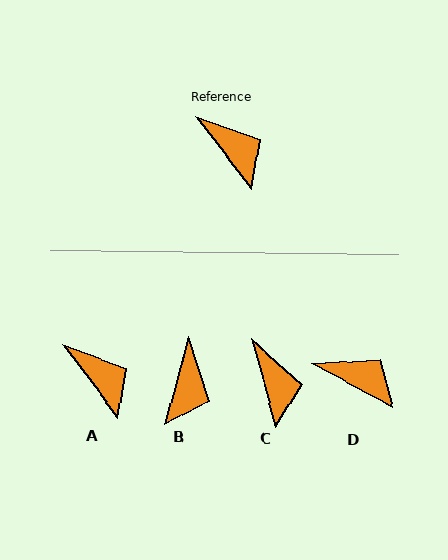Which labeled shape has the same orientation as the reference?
A.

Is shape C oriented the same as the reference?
No, it is off by about 22 degrees.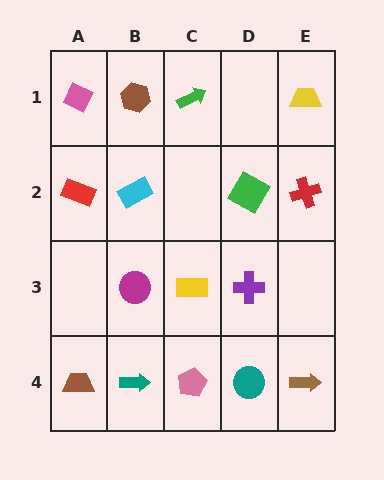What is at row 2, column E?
A red cross.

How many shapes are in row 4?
5 shapes.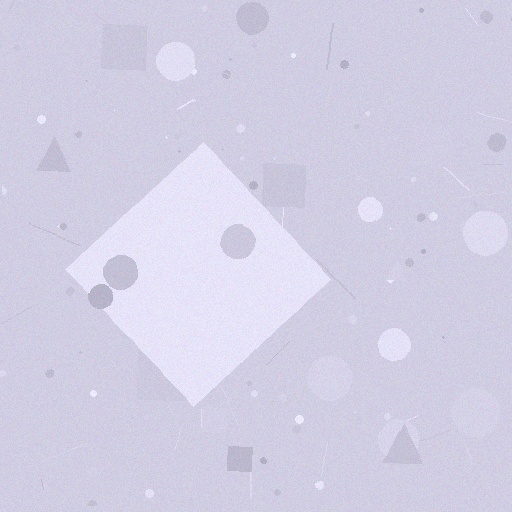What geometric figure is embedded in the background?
A diamond is embedded in the background.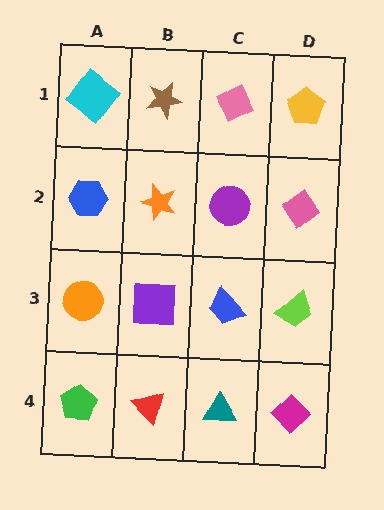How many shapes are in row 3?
4 shapes.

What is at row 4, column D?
A magenta diamond.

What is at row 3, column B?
A purple square.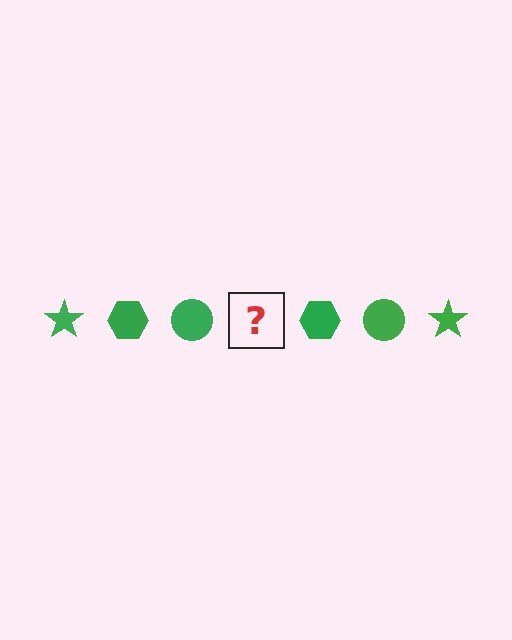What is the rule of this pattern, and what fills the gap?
The rule is that the pattern cycles through star, hexagon, circle shapes in green. The gap should be filled with a green star.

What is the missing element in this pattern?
The missing element is a green star.